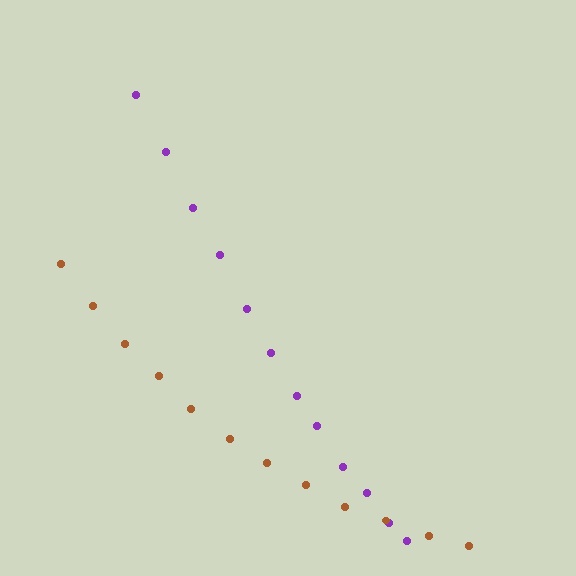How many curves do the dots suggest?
There are 2 distinct paths.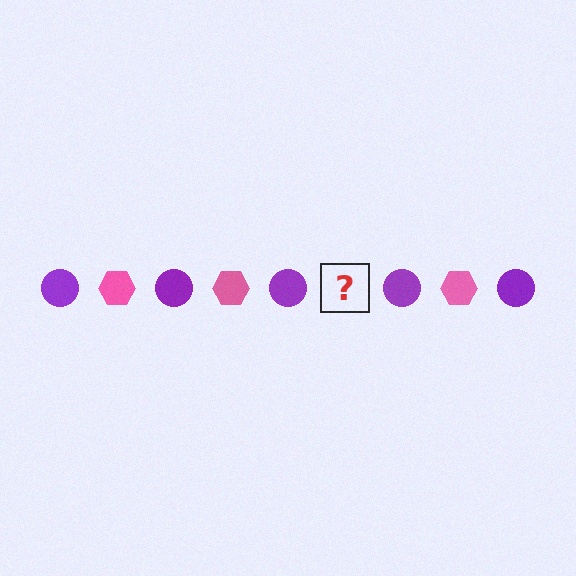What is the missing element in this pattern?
The missing element is a pink hexagon.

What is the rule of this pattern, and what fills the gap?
The rule is that the pattern alternates between purple circle and pink hexagon. The gap should be filled with a pink hexagon.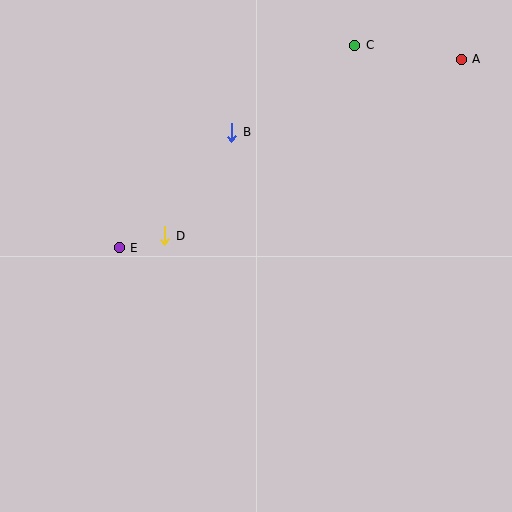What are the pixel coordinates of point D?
Point D is at (165, 236).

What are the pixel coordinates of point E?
Point E is at (119, 248).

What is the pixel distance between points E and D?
The distance between E and D is 47 pixels.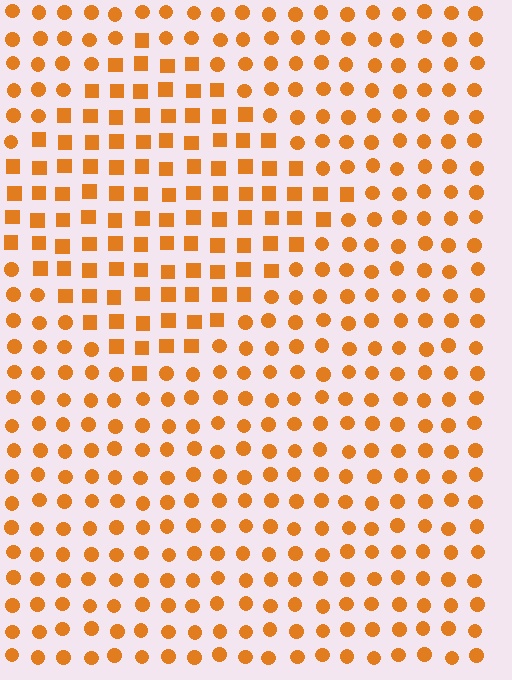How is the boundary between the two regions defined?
The boundary is defined by a change in element shape: squares inside vs. circles outside. All elements share the same color and spacing.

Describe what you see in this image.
The image is filled with small orange elements arranged in a uniform grid. A diamond-shaped region contains squares, while the surrounding area contains circles. The boundary is defined purely by the change in element shape.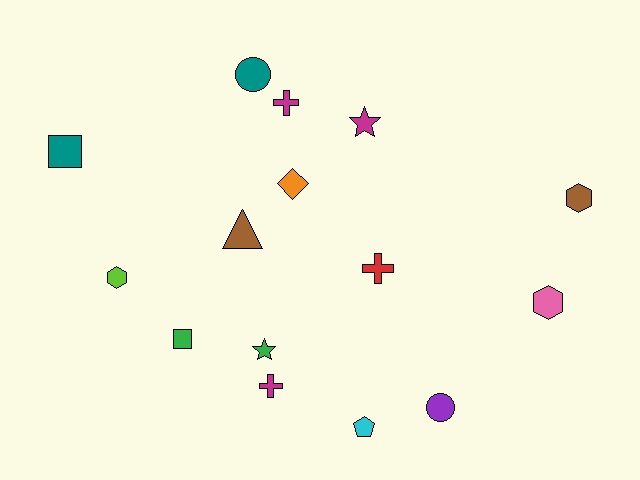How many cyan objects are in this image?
There is 1 cyan object.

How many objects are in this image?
There are 15 objects.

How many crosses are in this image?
There are 3 crosses.